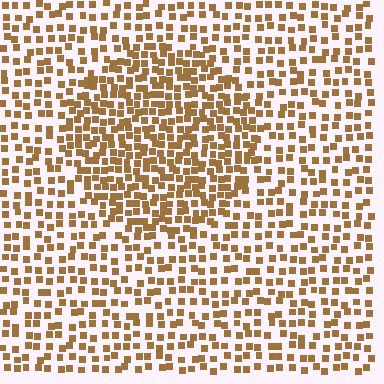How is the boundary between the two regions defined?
The boundary is defined by a change in element density (approximately 1.8x ratio). All elements are the same color, size, and shape.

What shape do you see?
I see a circle.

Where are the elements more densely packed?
The elements are more densely packed inside the circle boundary.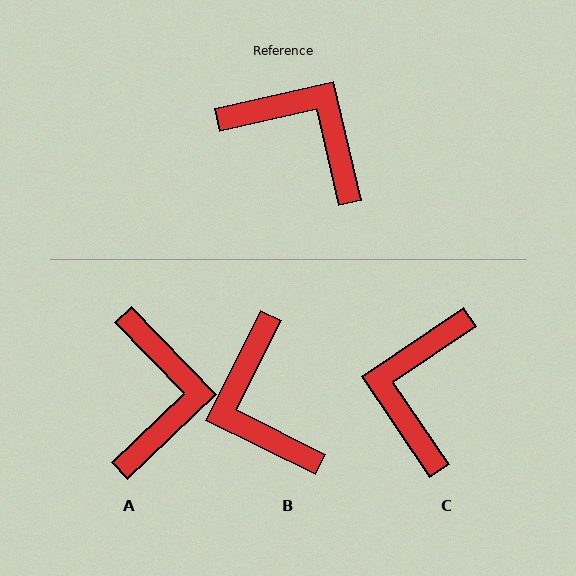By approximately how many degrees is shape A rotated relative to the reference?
Approximately 59 degrees clockwise.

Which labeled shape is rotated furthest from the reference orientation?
B, about 140 degrees away.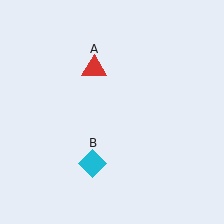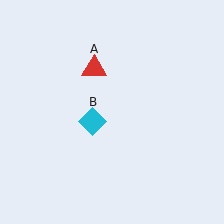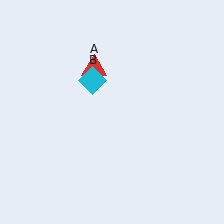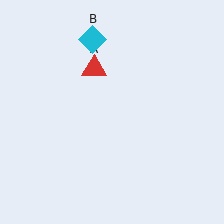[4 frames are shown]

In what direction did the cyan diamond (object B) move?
The cyan diamond (object B) moved up.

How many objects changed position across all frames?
1 object changed position: cyan diamond (object B).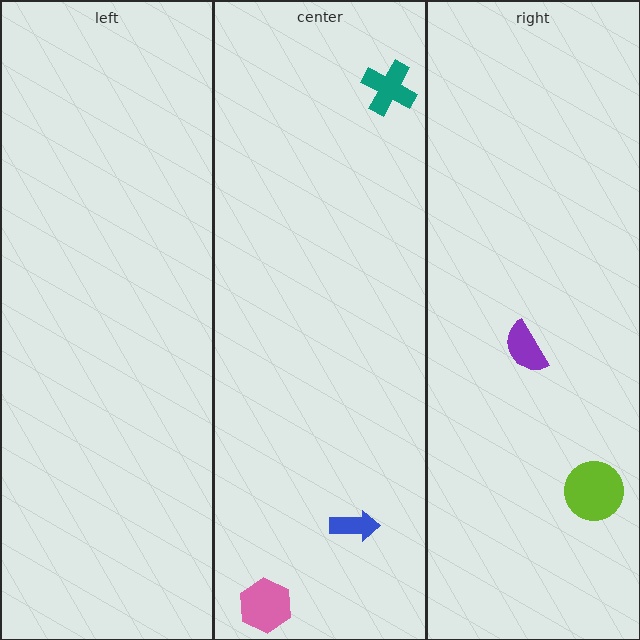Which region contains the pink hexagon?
The center region.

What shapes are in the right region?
The purple semicircle, the lime circle.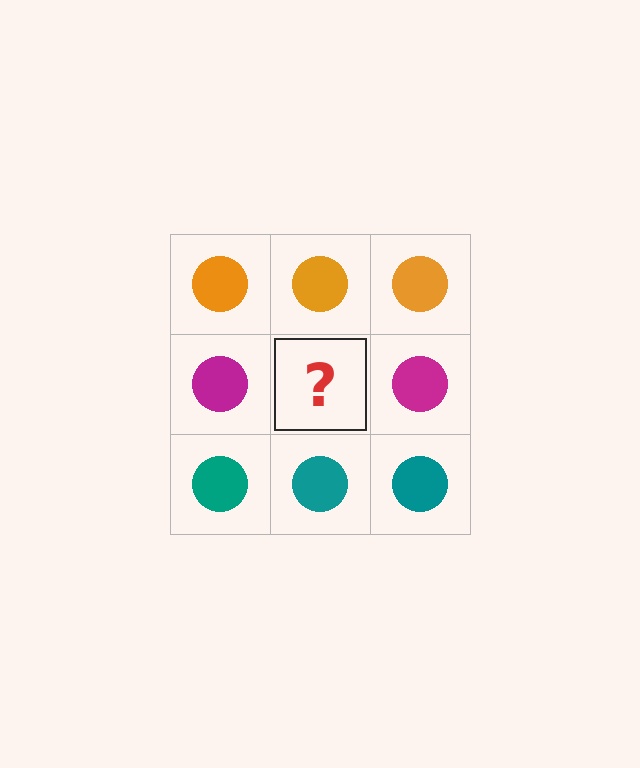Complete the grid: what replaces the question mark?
The question mark should be replaced with a magenta circle.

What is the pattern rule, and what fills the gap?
The rule is that each row has a consistent color. The gap should be filled with a magenta circle.